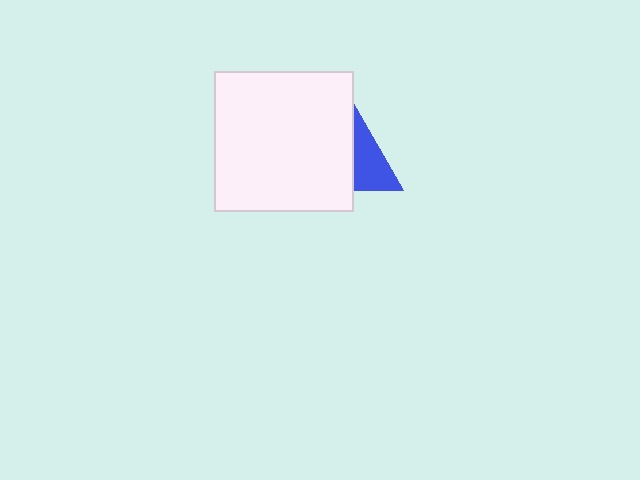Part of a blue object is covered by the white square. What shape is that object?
It is a triangle.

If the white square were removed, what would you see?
You would see the complete blue triangle.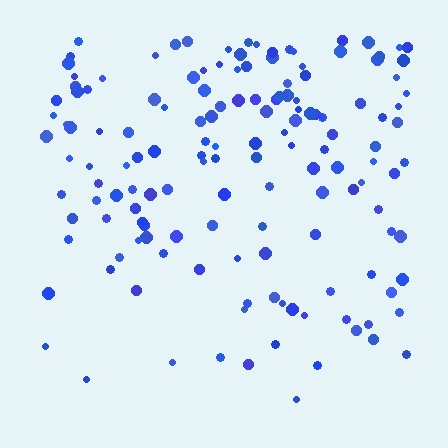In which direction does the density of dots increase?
From bottom to top, with the top side densest.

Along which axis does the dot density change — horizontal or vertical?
Vertical.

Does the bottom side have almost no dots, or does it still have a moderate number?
Still a moderate number, just noticeably fewer than the top.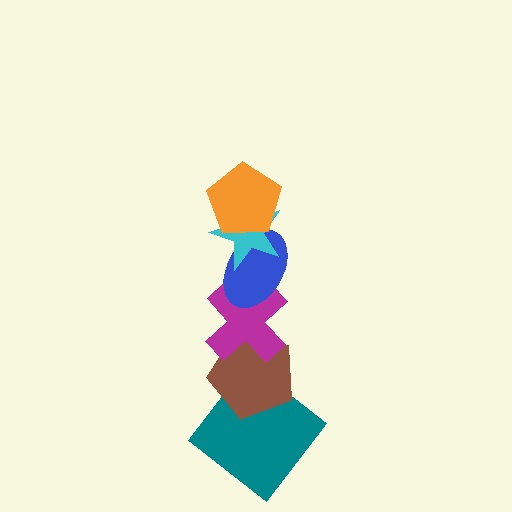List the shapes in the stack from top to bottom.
From top to bottom: the orange pentagon, the cyan star, the blue ellipse, the magenta cross, the brown pentagon, the teal diamond.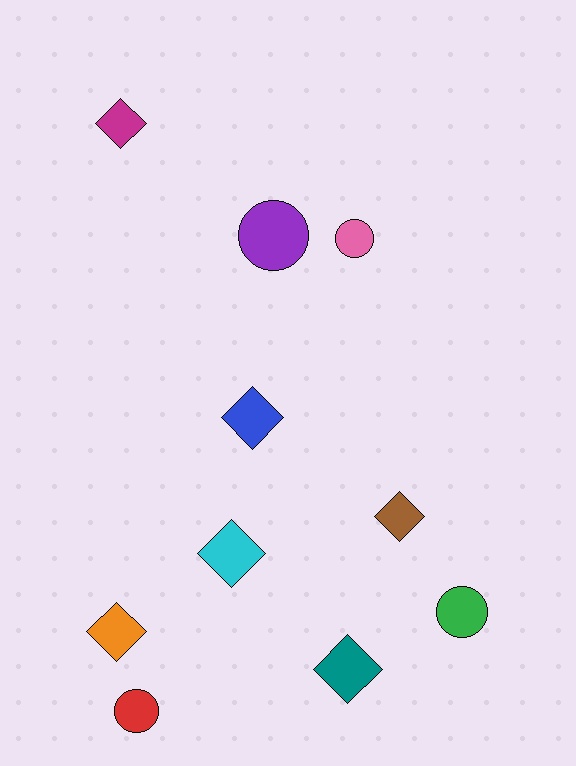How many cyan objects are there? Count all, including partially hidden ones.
There is 1 cyan object.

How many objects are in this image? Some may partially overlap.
There are 10 objects.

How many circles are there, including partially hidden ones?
There are 4 circles.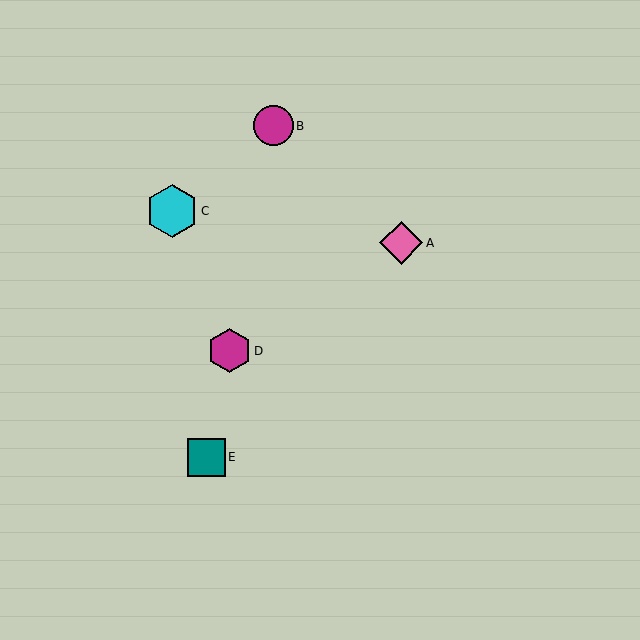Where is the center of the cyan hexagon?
The center of the cyan hexagon is at (172, 211).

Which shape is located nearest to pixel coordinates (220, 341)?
The magenta hexagon (labeled D) at (230, 351) is nearest to that location.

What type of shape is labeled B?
Shape B is a magenta circle.